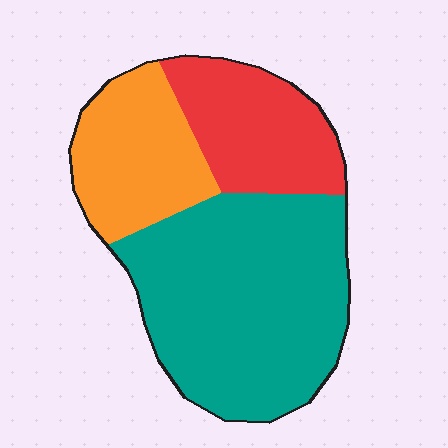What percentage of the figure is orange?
Orange covers 23% of the figure.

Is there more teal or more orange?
Teal.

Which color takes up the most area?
Teal, at roughly 55%.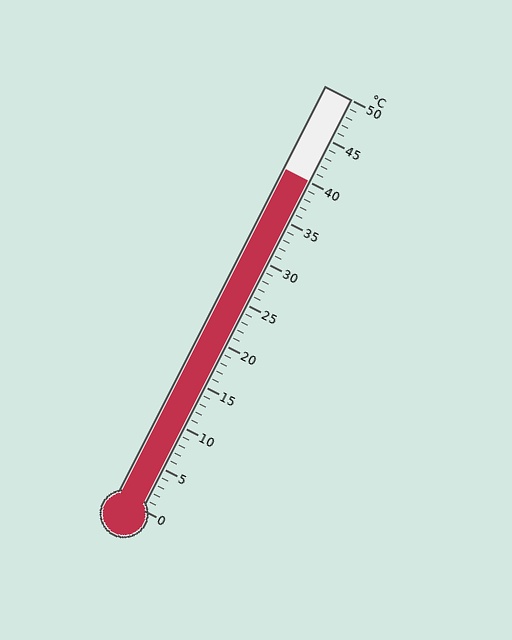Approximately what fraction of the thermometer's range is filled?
The thermometer is filled to approximately 80% of its range.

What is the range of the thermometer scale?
The thermometer scale ranges from 0°C to 50°C.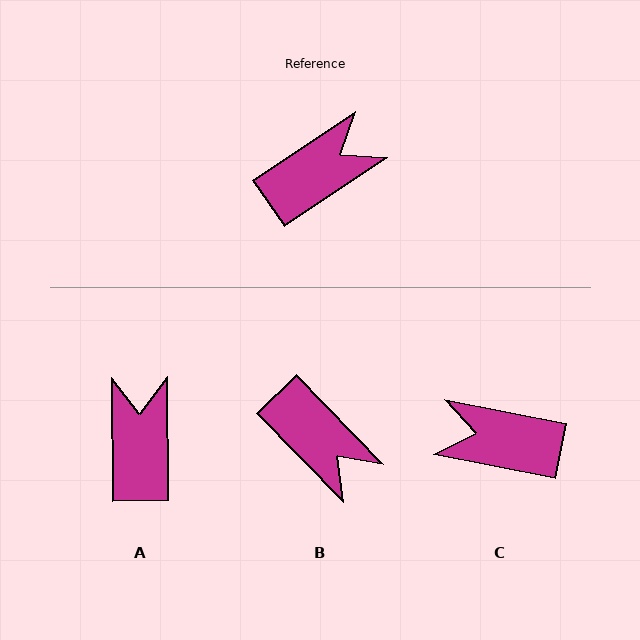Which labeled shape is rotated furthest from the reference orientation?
C, about 135 degrees away.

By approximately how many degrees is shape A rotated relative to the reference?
Approximately 57 degrees counter-clockwise.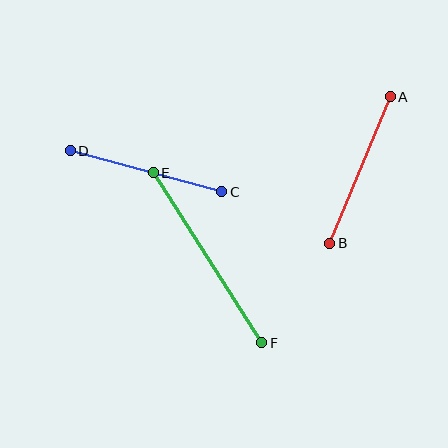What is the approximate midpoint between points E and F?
The midpoint is at approximately (208, 258) pixels.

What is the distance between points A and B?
The distance is approximately 159 pixels.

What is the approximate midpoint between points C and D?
The midpoint is at approximately (146, 171) pixels.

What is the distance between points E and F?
The distance is approximately 202 pixels.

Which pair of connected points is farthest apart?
Points E and F are farthest apart.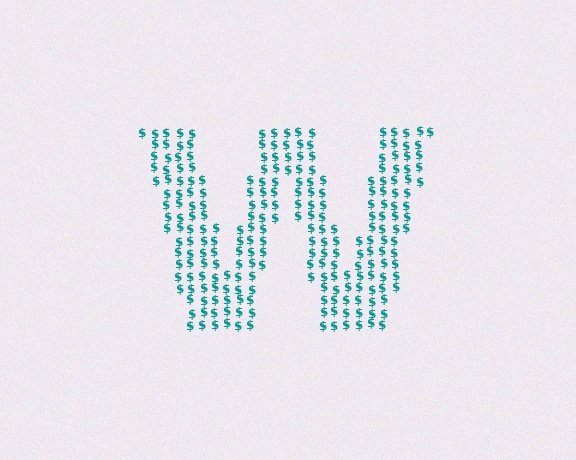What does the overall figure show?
The overall figure shows the letter W.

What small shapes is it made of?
It is made of small dollar signs.